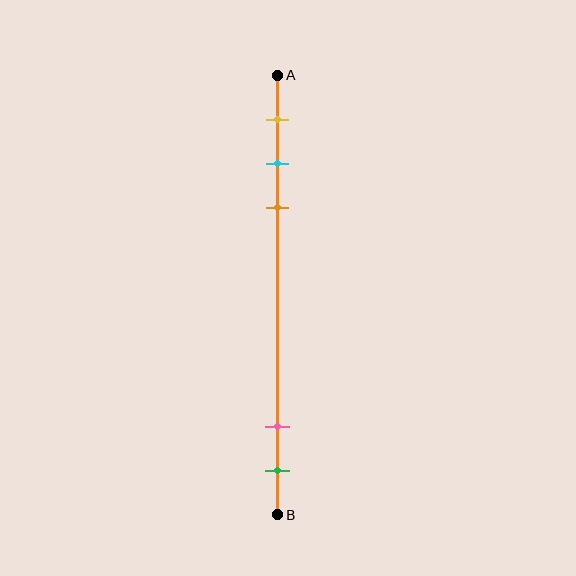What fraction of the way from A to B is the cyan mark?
The cyan mark is approximately 20% (0.2) of the way from A to B.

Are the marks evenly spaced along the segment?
No, the marks are not evenly spaced.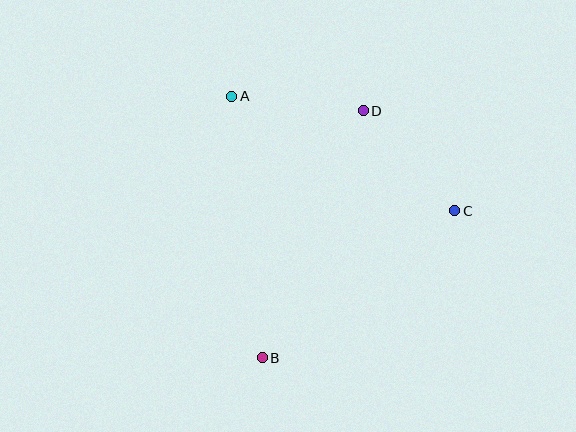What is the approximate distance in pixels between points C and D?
The distance between C and D is approximately 136 pixels.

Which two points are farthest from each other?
Points B and D are farthest from each other.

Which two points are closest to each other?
Points A and D are closest to each other.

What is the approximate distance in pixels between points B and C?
The distance between B and C is approximately 242 pixels.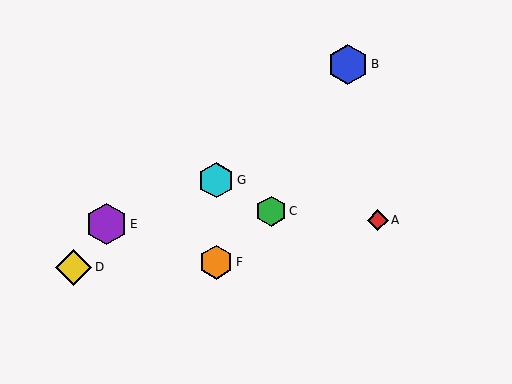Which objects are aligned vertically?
Objects F, G are aligned vertically.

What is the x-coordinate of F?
Object F is at x≈216.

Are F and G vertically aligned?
Yes, both are at x≈216.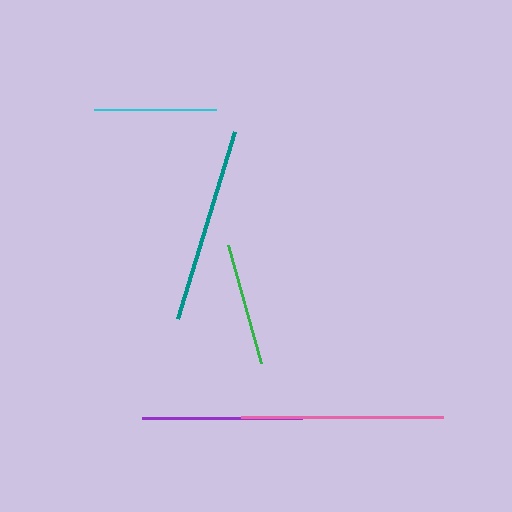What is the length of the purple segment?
The purple segment is approximately 160 pixels long.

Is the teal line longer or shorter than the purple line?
The teal line is longer than the purple line.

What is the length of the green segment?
The green segment is approximately 122 pixels long.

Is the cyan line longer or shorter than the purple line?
The purple line is longer than the cyan line.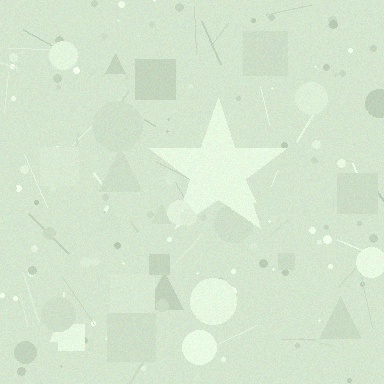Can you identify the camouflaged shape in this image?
The camouflaged shape is a star.